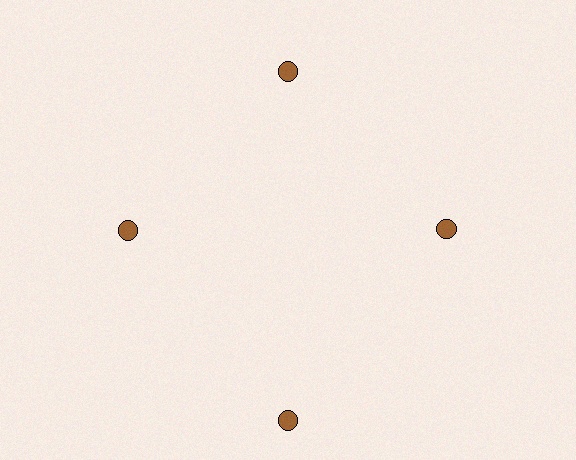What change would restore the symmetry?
The symmetry would be restored by moving it inward, back onto the ring so that all 4 circles sit at equal angles and equal distance from the center.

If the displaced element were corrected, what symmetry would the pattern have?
It would have 4-fold rotational symmetry — the pattern would map onto itself every 90 degrees.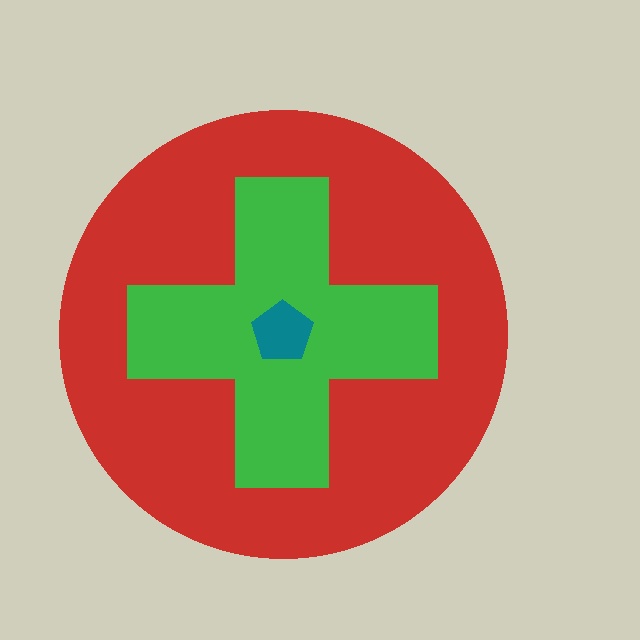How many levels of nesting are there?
3.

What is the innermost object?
The teal pentagon.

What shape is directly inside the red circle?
The green cross.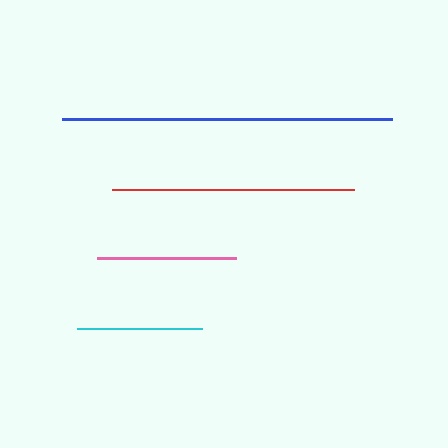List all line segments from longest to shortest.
From longest to shortest: blue, red, pink, cyan.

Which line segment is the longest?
The blue line is the longest at approximately 331 pixels.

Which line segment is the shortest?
The cyan line is the shortest at approximately 125 pixels.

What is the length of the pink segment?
The pink segment is approximately 139 pixels long.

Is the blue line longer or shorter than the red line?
The blue line is longer than the red line.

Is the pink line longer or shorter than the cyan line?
The pink line is longer than the cyan line.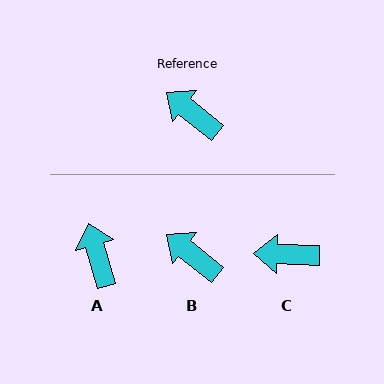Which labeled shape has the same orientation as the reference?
B.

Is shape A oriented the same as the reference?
No, it is off by about 35 degrees.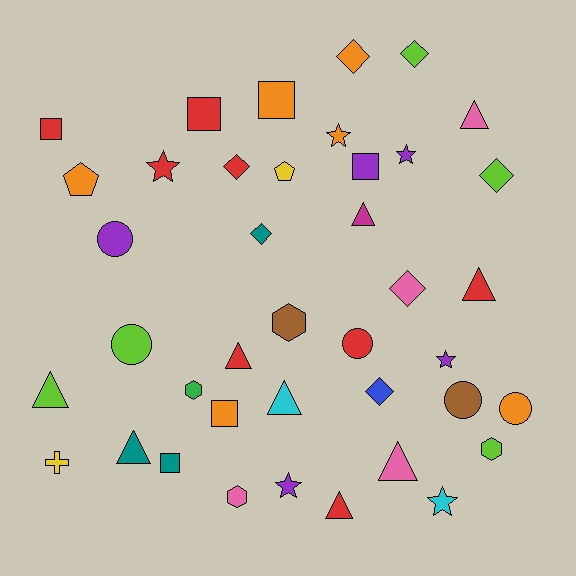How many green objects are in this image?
There is 1 green object.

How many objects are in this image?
There are 40 objects.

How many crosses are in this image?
There is 1 cross.